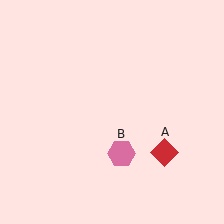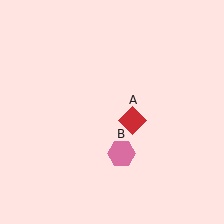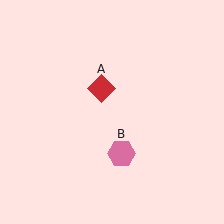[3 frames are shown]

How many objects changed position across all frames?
1 object changed position: red diamond (object A).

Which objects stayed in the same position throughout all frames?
Pink hexagon (object B) remained stationary.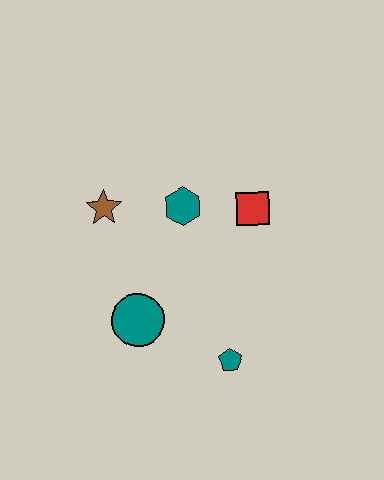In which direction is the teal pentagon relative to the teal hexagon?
The teal pentagon is below the teal hexagon.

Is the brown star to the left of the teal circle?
Yes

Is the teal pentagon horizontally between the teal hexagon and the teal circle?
No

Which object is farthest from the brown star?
The teal pentagon is farthest from the brown star.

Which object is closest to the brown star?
The teal hexagon is closest to the brown star.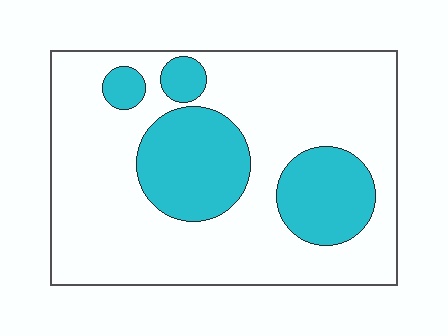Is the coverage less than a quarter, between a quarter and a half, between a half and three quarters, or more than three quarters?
Between a quarter and a half.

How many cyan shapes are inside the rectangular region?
4.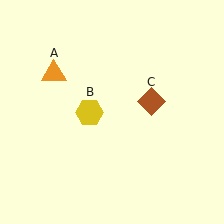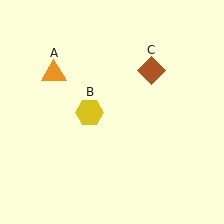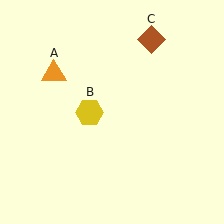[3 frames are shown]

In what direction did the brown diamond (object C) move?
The brown diamond (object C) moved up.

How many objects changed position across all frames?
1 object changed position: brown diamond (object C).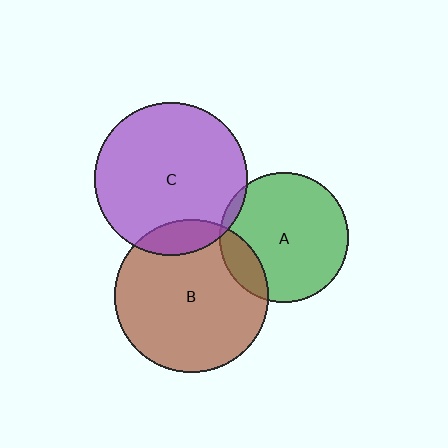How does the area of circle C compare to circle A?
Approximately 1.4 times.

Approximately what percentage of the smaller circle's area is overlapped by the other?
Approximately 5%.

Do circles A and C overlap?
Yes.